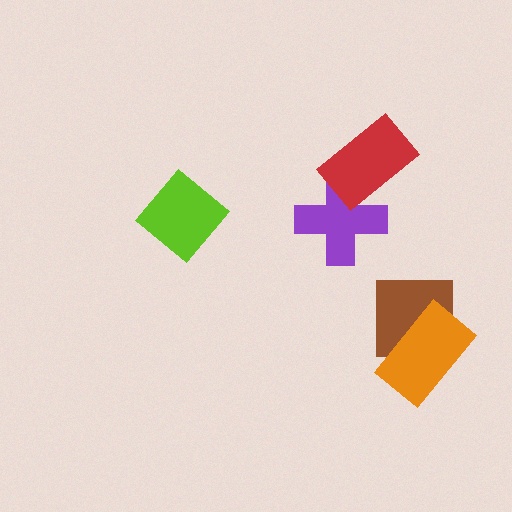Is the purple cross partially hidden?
Yes, it is partially covered by another shape.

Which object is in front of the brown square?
The orange rectangle is in front of the brown square.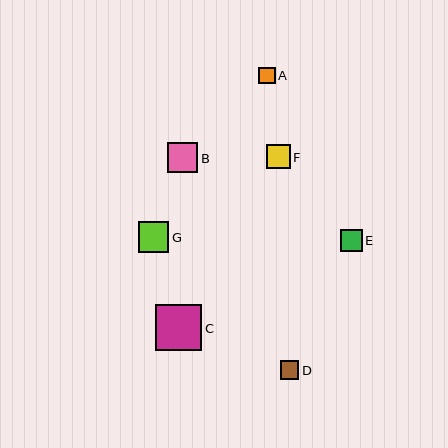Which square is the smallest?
Square A is the smallest with a size of approximately 16 pixels.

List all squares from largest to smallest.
From largest to smallest: C, G, B, F, E, D, A.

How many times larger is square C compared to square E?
Square C is approximately 2.1 times the size of square E.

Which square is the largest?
Square C is the largest with a size of approximately 46 pixels.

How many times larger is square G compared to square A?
Square G is approximately 1.9 times the size of square A.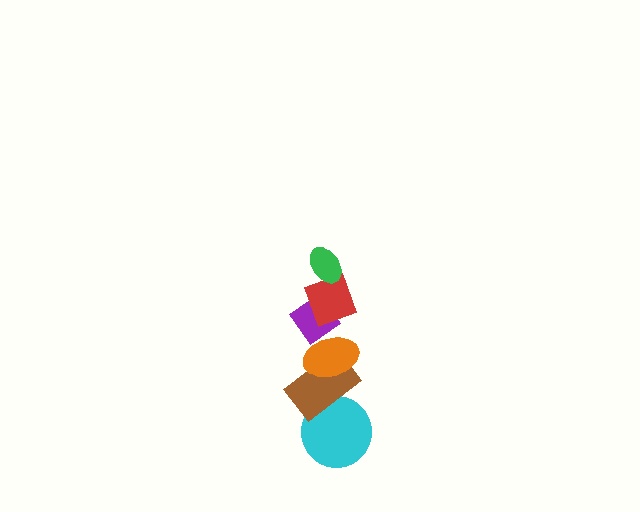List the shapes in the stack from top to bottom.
From top to bottom: the green ellipse, the red square, the purple diamond, the orange ellipse, the brown rectangle, the cyan circle.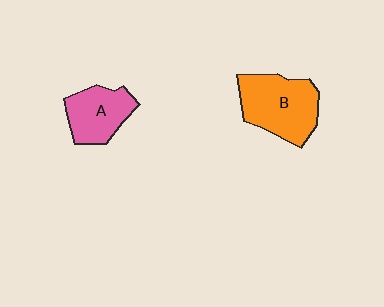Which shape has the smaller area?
Shape A (pink).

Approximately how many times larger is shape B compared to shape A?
Approximately 1.4 times.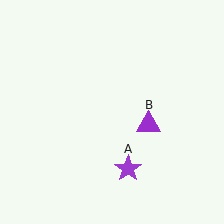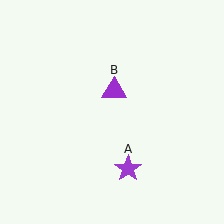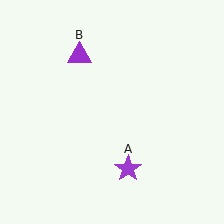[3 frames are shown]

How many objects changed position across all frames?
1 object changed position: purple triangle (object B).